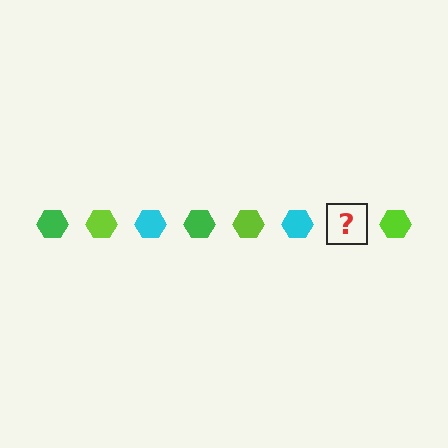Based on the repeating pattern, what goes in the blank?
The blank should be a green hexagon.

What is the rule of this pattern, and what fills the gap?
The rule is that the pattern cycles through green, lime, cyan hexagons. The gap should be filled with a green hexagon.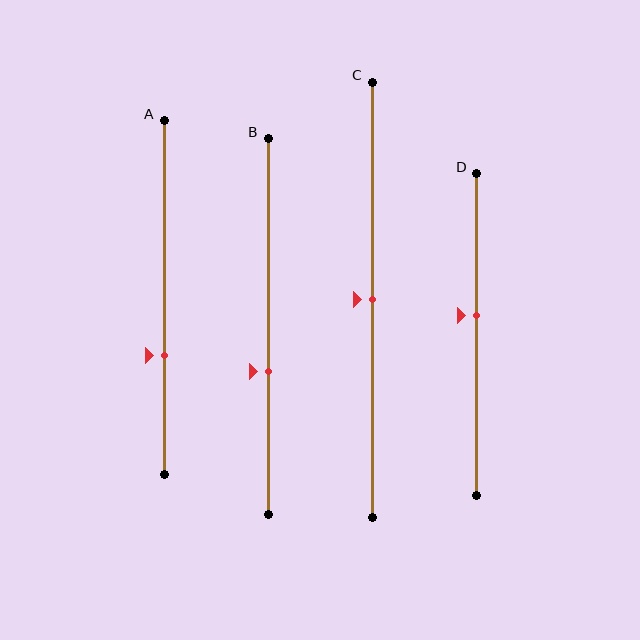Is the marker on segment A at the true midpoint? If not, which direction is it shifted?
No, the marker on segment A is shifted downward by about 16% of the segment length.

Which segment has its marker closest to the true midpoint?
Segment C has its marker closest to the true midpoint.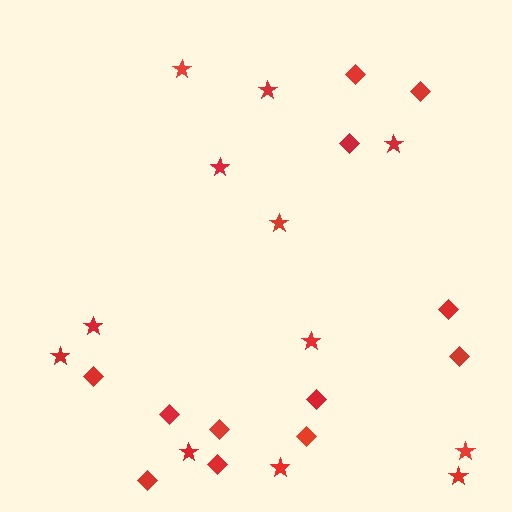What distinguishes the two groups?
There are 2 groups: one group of stars (12) and one group of diamonds (12).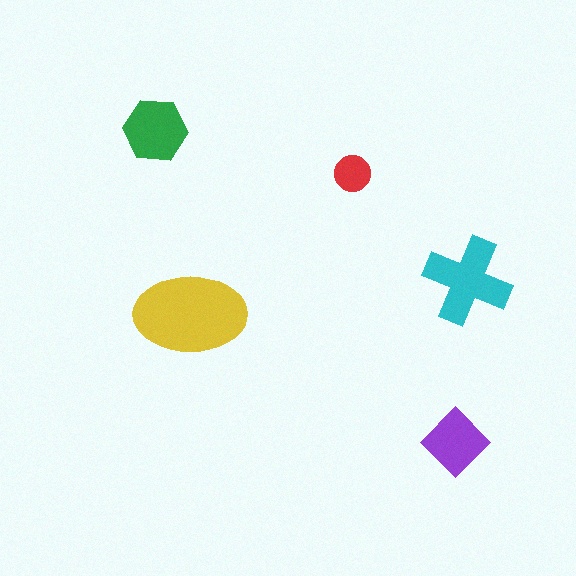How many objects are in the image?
There are 5 objects in the image.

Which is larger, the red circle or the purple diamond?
The purple diamond.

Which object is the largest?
The yellow ellipse.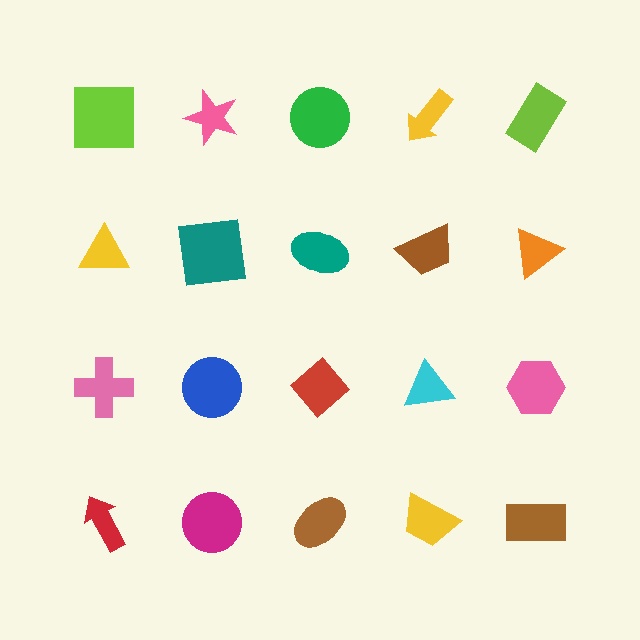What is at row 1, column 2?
A pink star.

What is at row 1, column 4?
A yellow arrow.